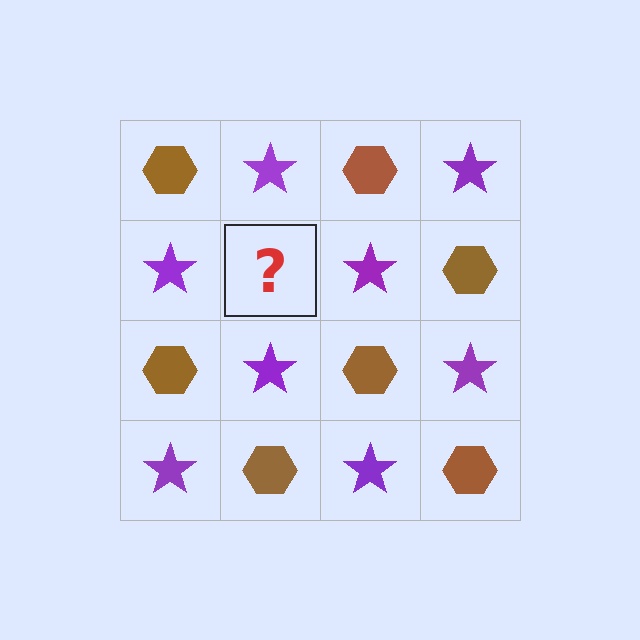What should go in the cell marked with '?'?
The missing cell should contain a brown hexagon.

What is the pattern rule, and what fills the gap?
The rule is that it alternates brown hexagon and purple star in a checkerboard pattern. The gap should be filled with a brown hexagon.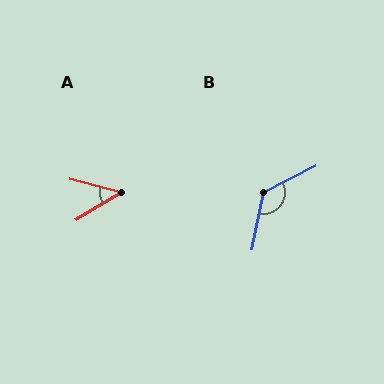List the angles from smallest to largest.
A (47°), B (128°).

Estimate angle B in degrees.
Approximately 128 degrees.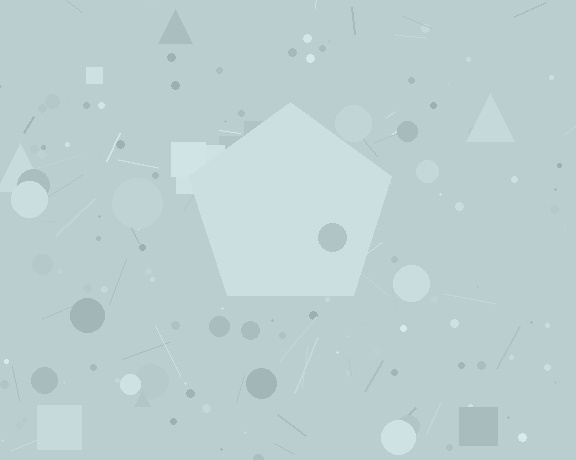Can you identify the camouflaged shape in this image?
The camouflaged shape is a pentagon.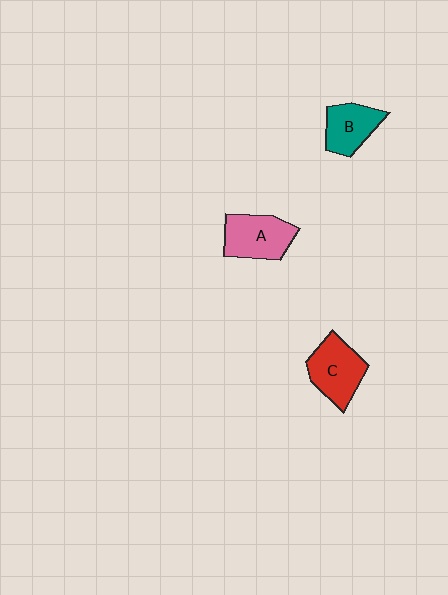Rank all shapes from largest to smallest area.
From largest to smallest: C (red), A (pink), B (teal).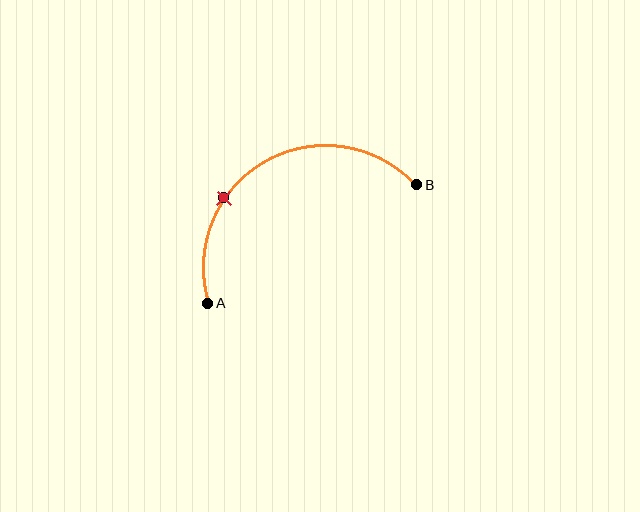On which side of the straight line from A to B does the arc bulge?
The arc bulges above the straight line connecting A and B.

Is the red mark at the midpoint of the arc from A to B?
No. The red mark lies on the arc but is closer to endpoint A. The arc midpoint would be at the point on the curve equidistant along the arc from both A and B.